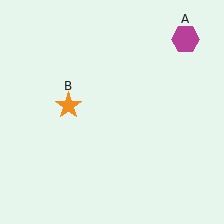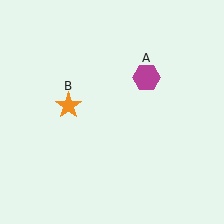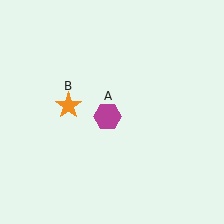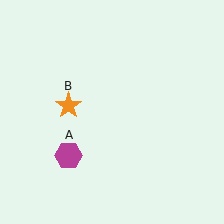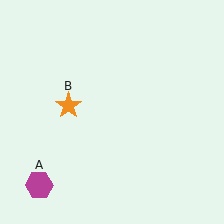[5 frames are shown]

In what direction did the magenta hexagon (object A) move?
The magenta hexagon (object A) moved down and to the left.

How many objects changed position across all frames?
1 object changed position: magenta hexagon (object A).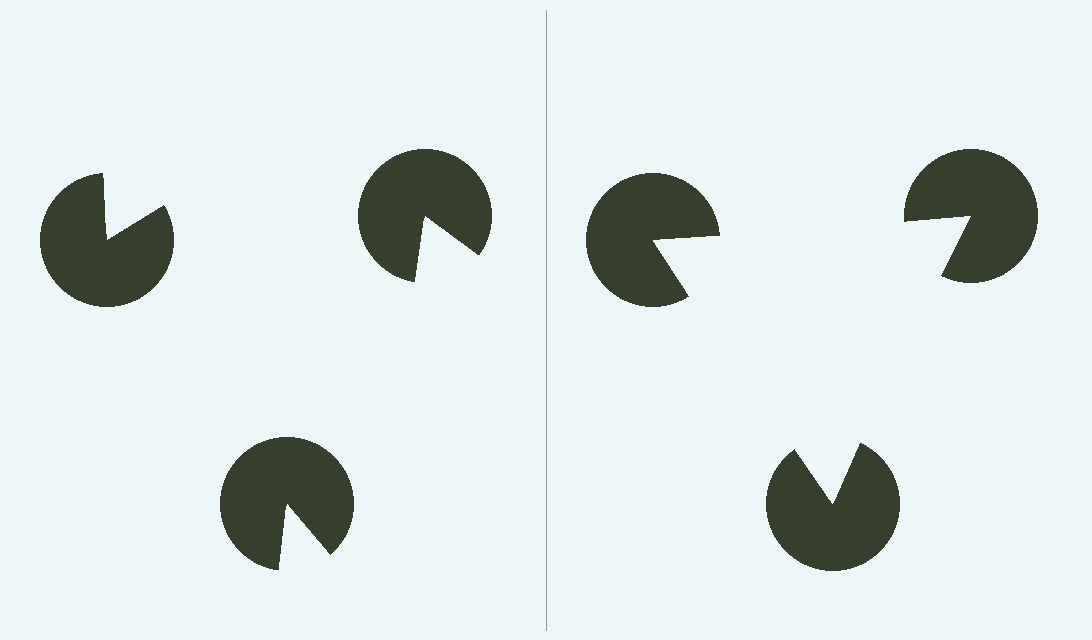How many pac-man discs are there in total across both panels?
6 — 3 on each side.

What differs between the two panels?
The pac-man discs are positioned identically on both sides; only the wedge orientations differ. On the right they align to a triangle; on the left they are misaligned.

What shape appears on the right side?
An illusory triangle.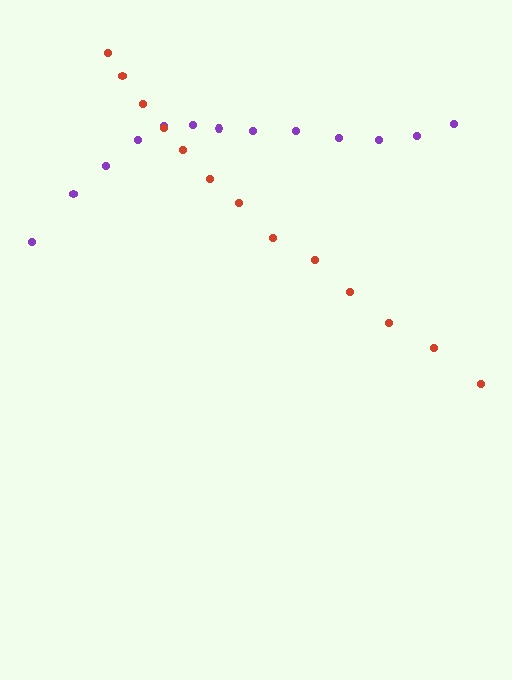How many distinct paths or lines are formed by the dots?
There are 2 distinct paths.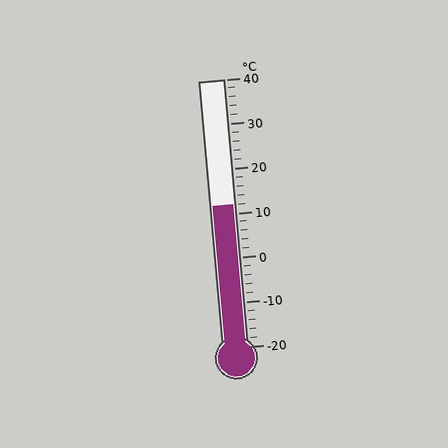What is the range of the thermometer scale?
The thermometer scale ranges from -20°C to 40°C.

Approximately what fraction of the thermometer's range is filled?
The thermometer is filled to approximately 55% of its range.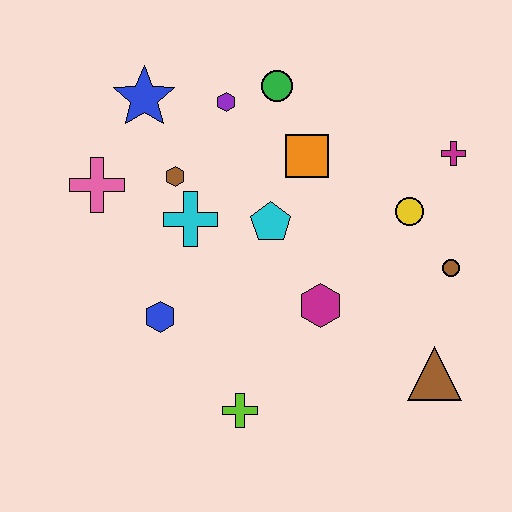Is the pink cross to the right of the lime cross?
No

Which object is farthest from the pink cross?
The brown triangle is farthest from the pink cross.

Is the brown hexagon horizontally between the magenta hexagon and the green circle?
No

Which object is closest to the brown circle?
The yellow circle is closest to the brown circle.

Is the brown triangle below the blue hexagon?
Yes